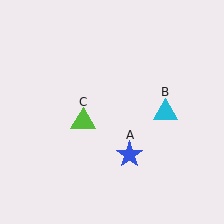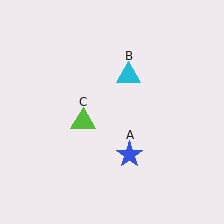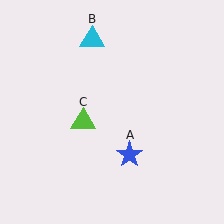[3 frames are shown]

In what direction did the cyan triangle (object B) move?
The cyan triangle (object B) moved up and to the left.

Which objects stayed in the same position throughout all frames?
Blue star (object A) and lime triangle (object C) remained stationary.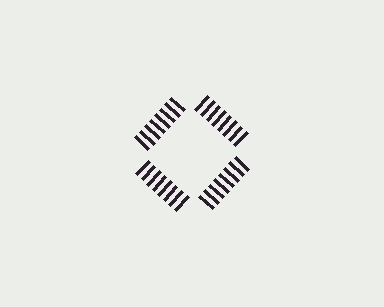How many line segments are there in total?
32 — 8 along each of the 4 edges.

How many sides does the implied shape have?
4 sides — the line-ends trace a square.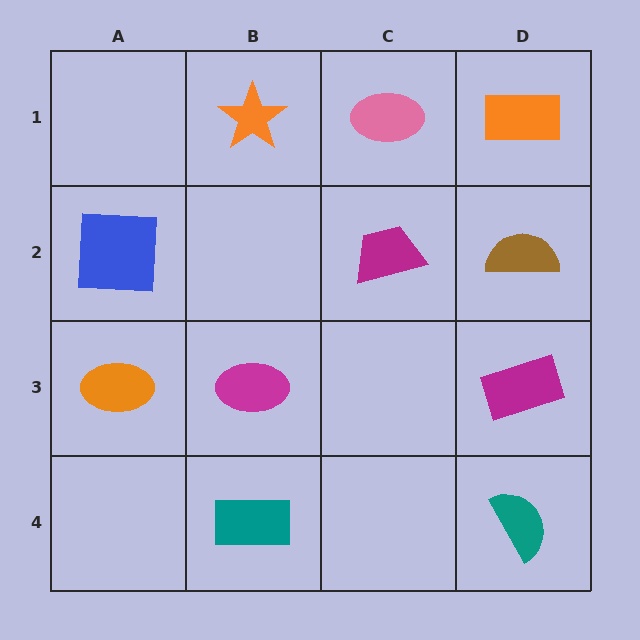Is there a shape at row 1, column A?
No, that cell is empty.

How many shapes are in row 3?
3 shapes.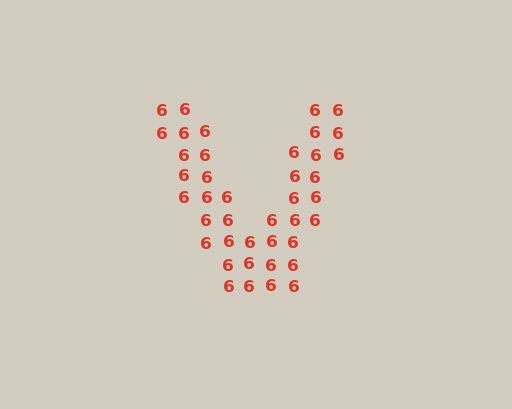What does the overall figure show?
The overall figure shows the letter V.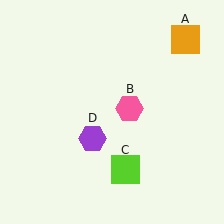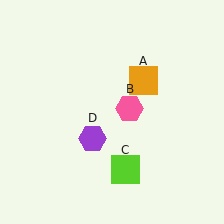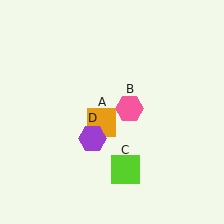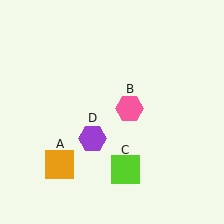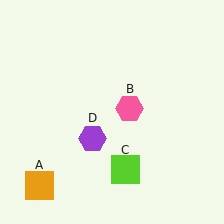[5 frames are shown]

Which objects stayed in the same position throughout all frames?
Pink hexagon (object B) and lime square (object C) and purple hexagon (object D) remained stationary.